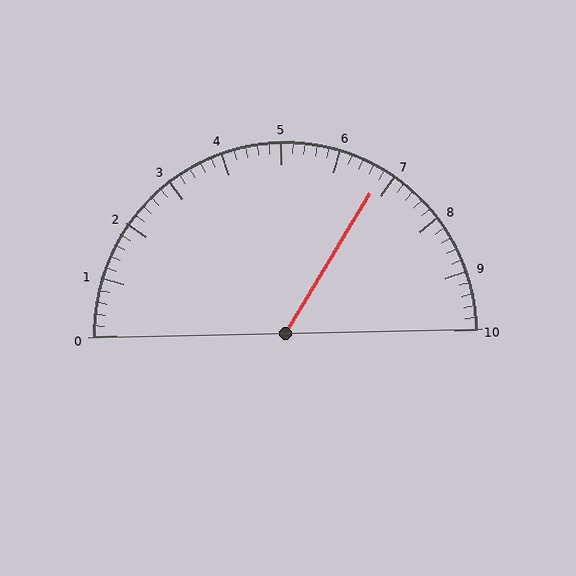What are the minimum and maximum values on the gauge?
The gauge ranges from 0 to 10.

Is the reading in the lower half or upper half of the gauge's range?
The reading is in the upper half of the range (0 to 10).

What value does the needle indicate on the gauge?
The needle indicates approximately 6.8.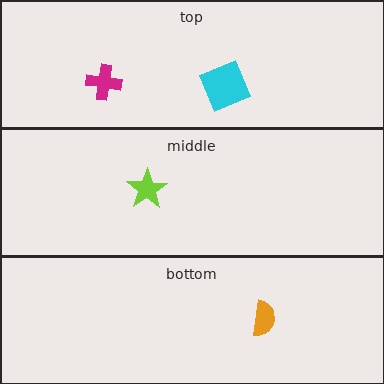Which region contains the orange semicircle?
The bottom region.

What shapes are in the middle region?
The lime star.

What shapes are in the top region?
The cyan square, the magenta cross.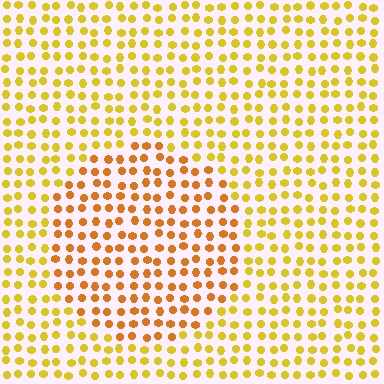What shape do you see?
I see a circle.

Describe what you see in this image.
The image is filled with small yellow elements in a uniform arrangement. A circle-shaped region is visible where the elements are tinted to a slightly different hue, forming a subtle color boundary.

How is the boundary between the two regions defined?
The boundary is defined purely by a slight shift in hue (about 25 degrees). Spacing, size, and orientation are identical on both sides.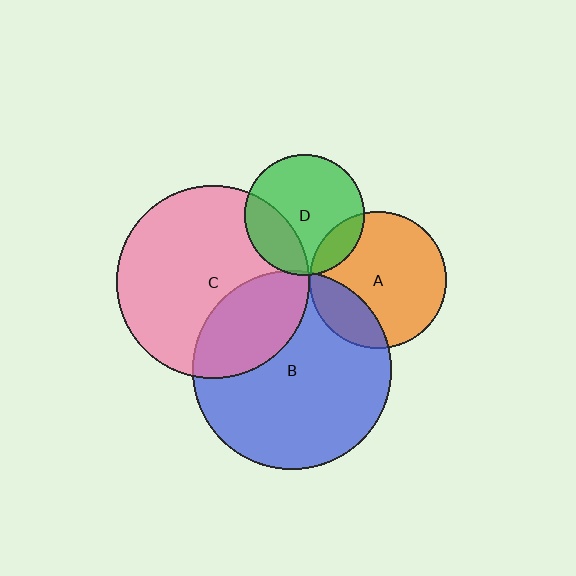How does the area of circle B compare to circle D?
Approximately 2.7 times.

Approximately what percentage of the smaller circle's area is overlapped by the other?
Approximately 20%.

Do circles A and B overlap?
Yes.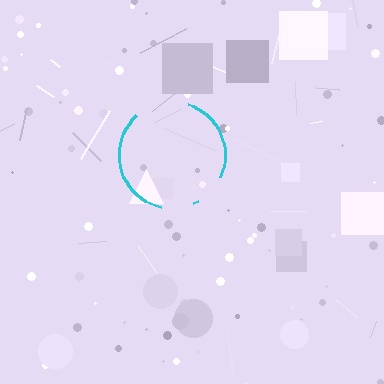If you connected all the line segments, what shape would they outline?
They would outline a circle.